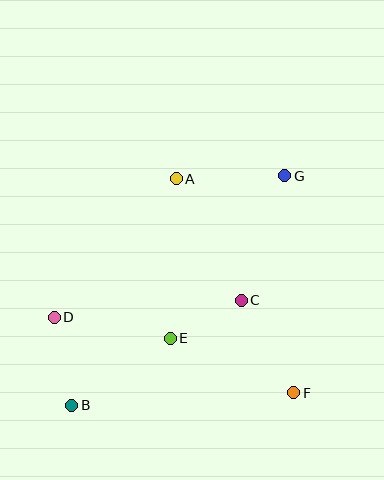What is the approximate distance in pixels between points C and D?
The distance between C and D is approximately 188 pixels.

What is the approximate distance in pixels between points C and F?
The distance between C and F is approximately 106 pixels.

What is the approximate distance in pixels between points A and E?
The distance between A and E is approximately 160 pixels.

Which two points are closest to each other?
Points C and E are closest to each other.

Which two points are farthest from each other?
Points B and G are farthest from each other.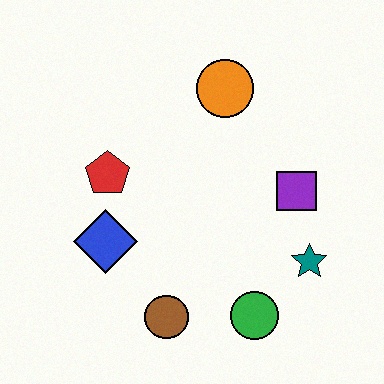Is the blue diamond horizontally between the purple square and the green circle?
No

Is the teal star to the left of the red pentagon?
No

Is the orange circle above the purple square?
Yes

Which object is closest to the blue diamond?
The red pentagon is closest to the blue diamond.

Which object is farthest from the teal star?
The red pentagon is farthest from the teal star.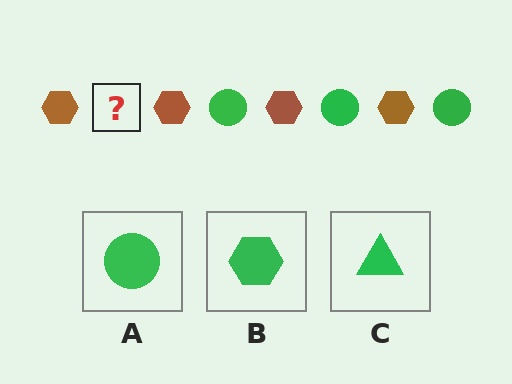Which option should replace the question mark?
Option A.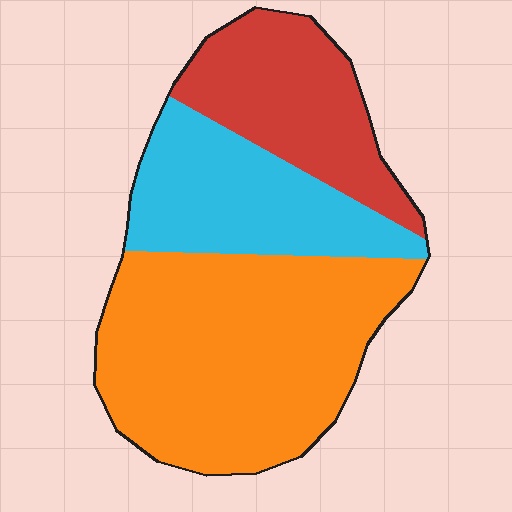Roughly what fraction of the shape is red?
Red covers 24% of the shape.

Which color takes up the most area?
Orange, at roughly 50%.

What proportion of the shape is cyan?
Cyan covers 25% of the shape.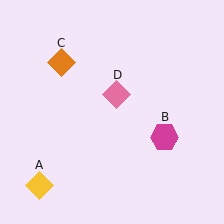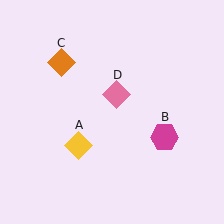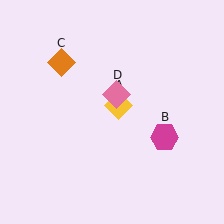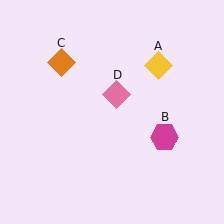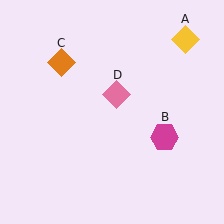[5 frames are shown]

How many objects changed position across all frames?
1 object changed position: yellow diamond (object A).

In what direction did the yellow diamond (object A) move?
The yellow diamond (object A) moved up and to the right.